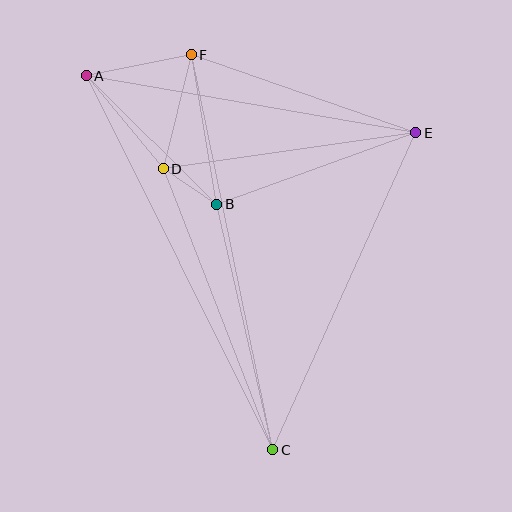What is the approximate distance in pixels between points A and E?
The distance between A and E is approximately 334 pixels.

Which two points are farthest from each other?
Points A and C are farthest from each other.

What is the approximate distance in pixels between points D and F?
The distance between D and F is approximately 117 pixels.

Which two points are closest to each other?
Points B and D are closest to each other.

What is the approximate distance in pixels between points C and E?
The distance between C and E is approximately 348 pixels.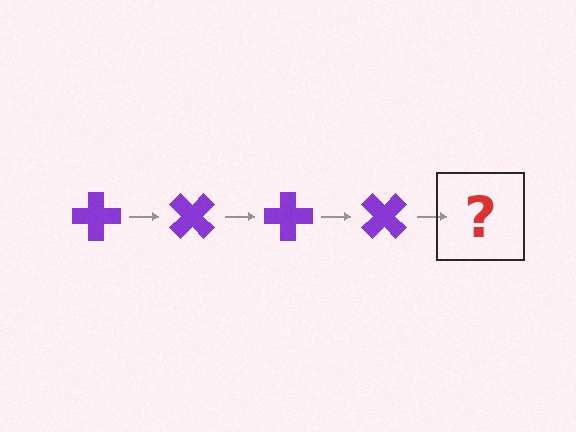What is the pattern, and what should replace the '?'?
The pattern is that the cross rotates 45 degrees each step. The '?' should be a purple cross rotated 180 degrees.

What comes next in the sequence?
The next element should be a purple cross rotated 180 degrees.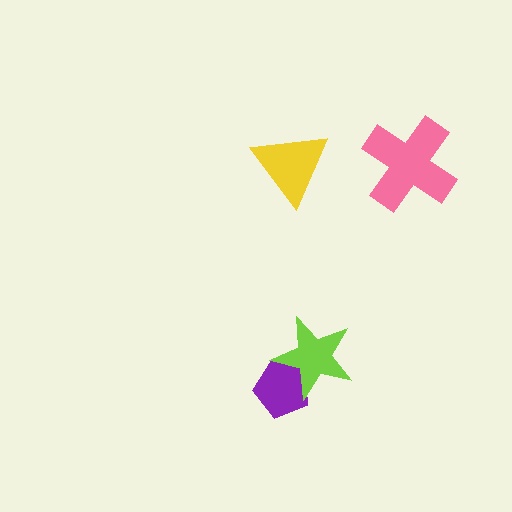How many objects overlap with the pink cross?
0 objects overlap with the pink cross.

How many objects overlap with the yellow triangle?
0 objects overlap with the yellow triangle.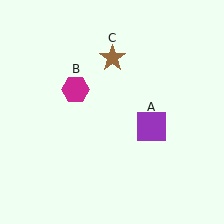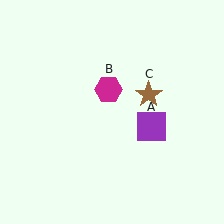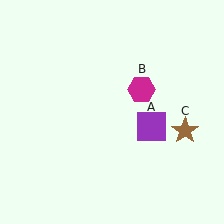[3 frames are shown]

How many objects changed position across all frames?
2 objects changed position: magenta hexagon (object B), brown star (object C).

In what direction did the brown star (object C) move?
The brown star (object C) moved down and to the right.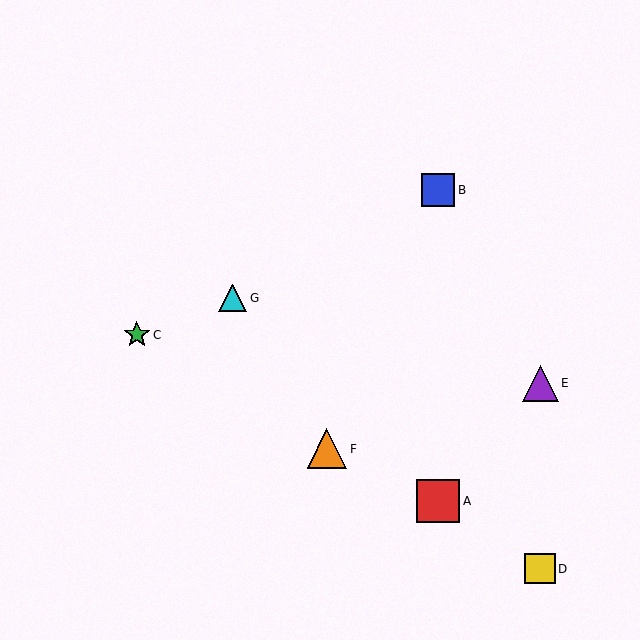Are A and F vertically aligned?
No, A is at x≈438 and F is at x≈327.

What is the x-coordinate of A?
Object A is at x≈438.